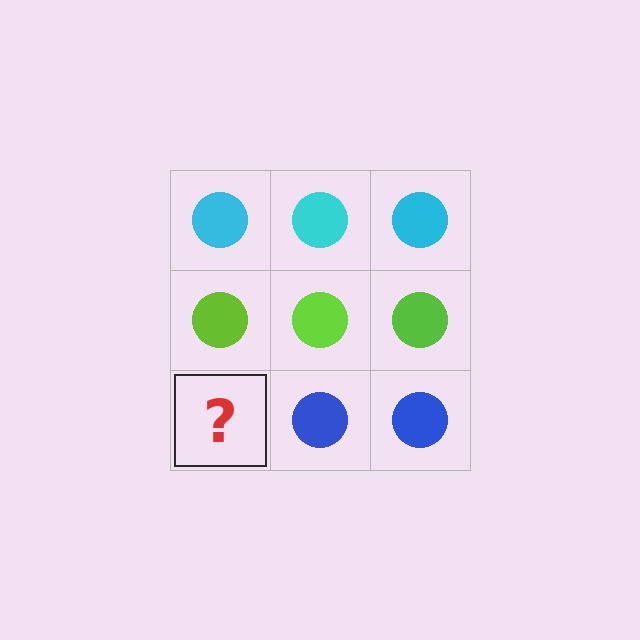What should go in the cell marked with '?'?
The missing cell should contain a blue circle.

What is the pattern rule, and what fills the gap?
The rule is that each row has a consistent color. The gap should be filled with a blue circle.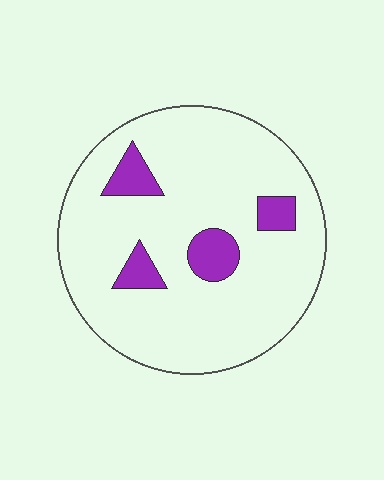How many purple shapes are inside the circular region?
4.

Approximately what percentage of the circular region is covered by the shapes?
Approximately 10%.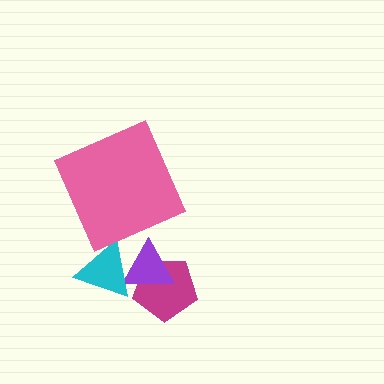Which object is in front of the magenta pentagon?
The purple triangle is in front of the magenta pentagon.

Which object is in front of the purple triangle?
The cyan triangle is in front of the purple triangle.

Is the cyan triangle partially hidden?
No, no other shape covers it.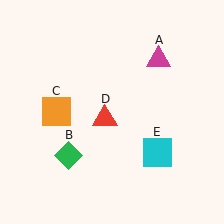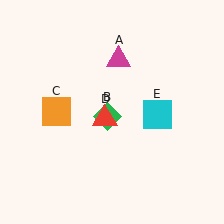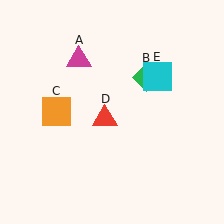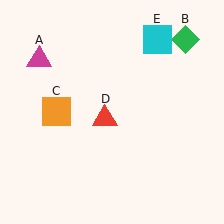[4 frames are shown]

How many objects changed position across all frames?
3 objects changed position: magenta triangle (object A), green diamond (object B), cyan square (object E).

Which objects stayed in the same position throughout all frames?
Orange square (object C) and red triangle (object D) remained stationary.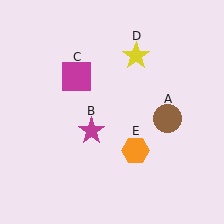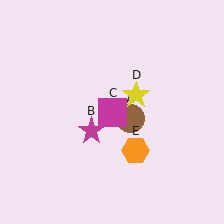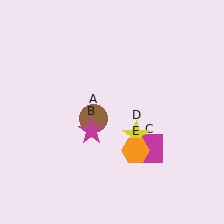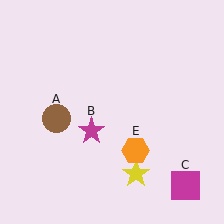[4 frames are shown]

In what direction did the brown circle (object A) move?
The brown circle (object A) moved left.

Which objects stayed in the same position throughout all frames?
Magenta star (object B) and orange hexagon (object E) remained stationary.